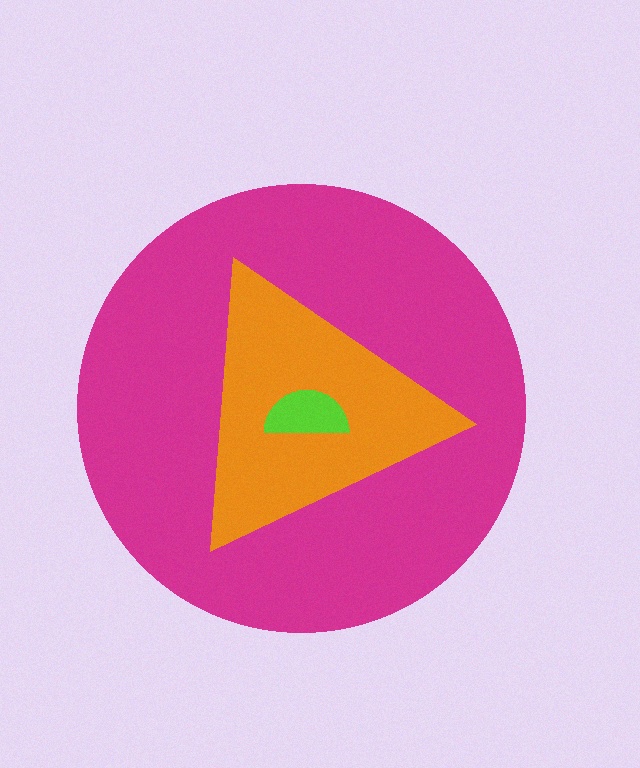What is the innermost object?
The lime semicircle.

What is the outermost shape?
The magenta circle.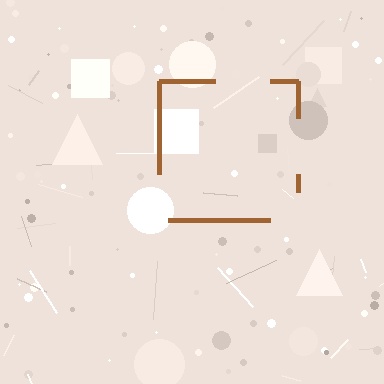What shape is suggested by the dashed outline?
The dashed outline suggests a square.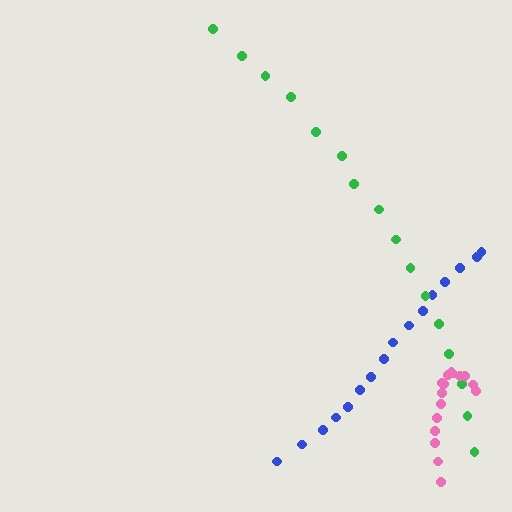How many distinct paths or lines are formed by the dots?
There are 3 distinct paths.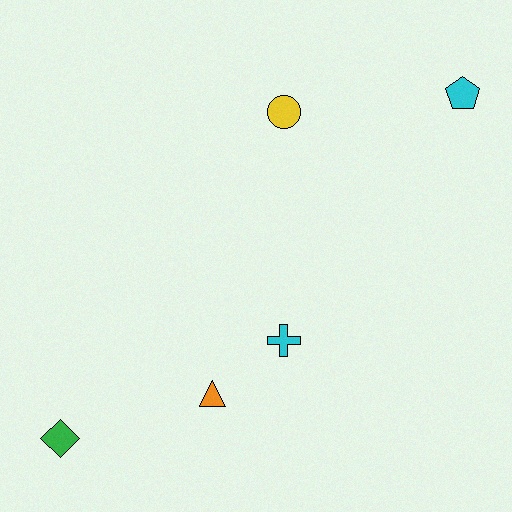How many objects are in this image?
There are 5 objects.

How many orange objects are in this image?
There is 1 orange object.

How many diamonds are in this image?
There is 1 diamond.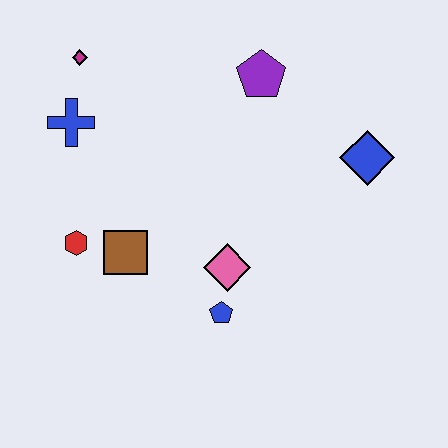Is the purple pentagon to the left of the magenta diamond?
No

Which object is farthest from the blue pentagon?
The magenta diamond is farthest from the blue pentagon.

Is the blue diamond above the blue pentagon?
Yes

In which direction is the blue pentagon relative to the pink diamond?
The blue pentagon is below the pink diamond.